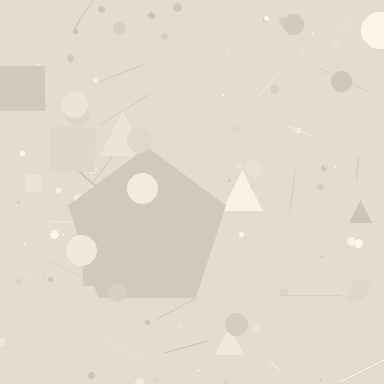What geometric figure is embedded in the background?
A pentagon is embedded in the background.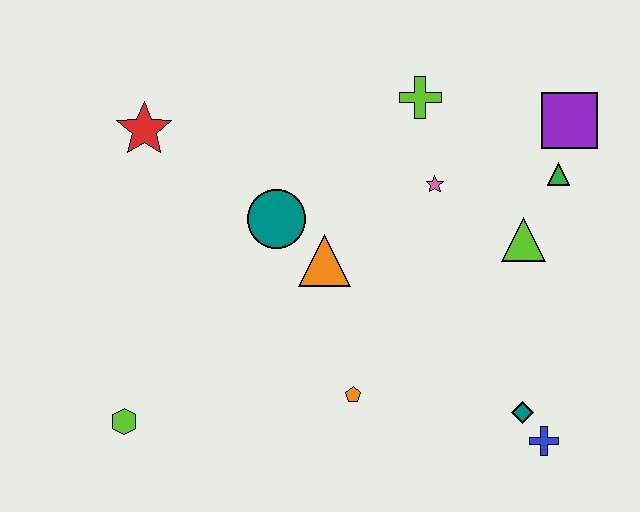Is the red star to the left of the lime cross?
Yes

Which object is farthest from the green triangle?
The lime hexagon is farthest from the green triangle.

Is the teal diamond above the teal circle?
No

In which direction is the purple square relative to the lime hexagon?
The purple square is to the right of the lime hexagon.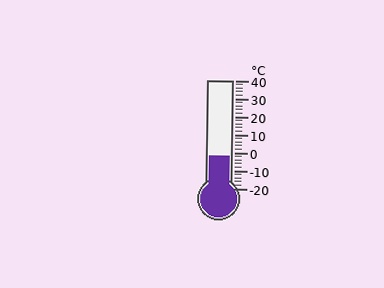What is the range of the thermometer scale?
The thermometer scale ranges from -20°C to 40°C.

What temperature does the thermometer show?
The thermometer shows approximately -2°C.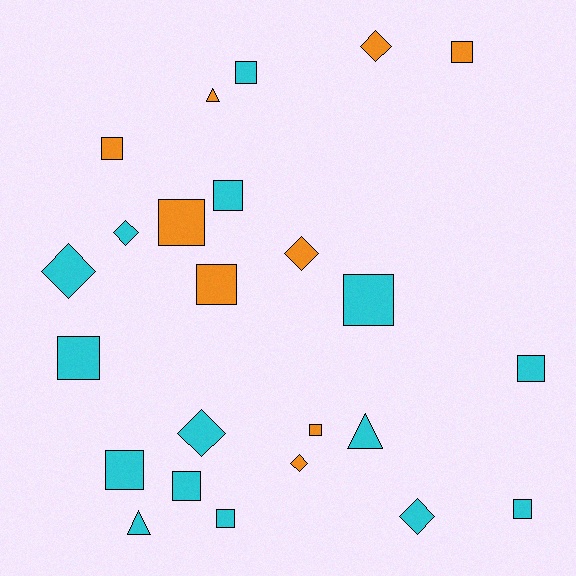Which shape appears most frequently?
Square, with 14 objects.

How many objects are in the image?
There are 24 objects.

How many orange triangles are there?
There is 1 orange triangle.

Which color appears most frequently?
Cyan, with 15 objects.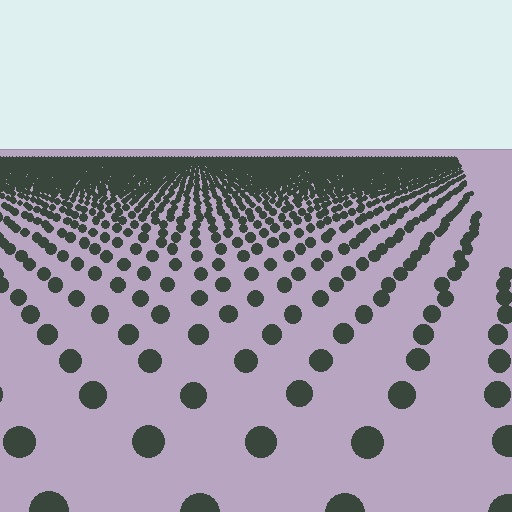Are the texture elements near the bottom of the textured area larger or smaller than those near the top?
Larger. Near the bottom, elements are closer to the viewer and appear at a bigger on-screen size.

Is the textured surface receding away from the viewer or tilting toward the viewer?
The surface is receding away from the viewer. Texture elements get smaller and denser toward the top.